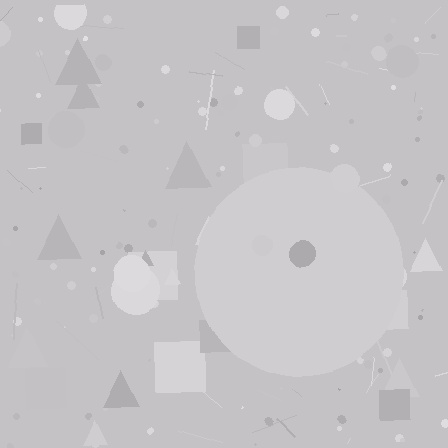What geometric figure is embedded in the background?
A circle is embedded in the background.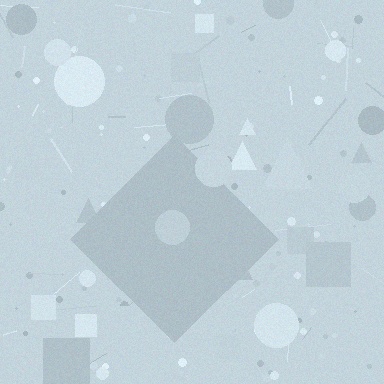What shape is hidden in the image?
A diamond is hidden in the image.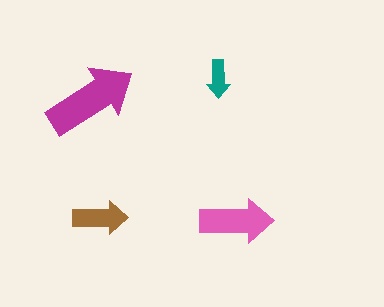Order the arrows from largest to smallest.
the magenta one, the pink one, the brown one, the teal one.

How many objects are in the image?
There are 4 objects in the image.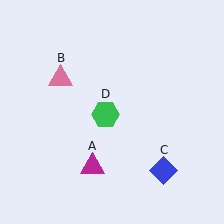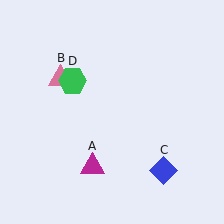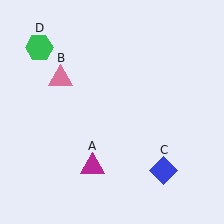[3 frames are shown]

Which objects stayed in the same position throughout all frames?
Magenta triangle (object A) and pink triangle (object B) and blue diamond (object C) remained stationary.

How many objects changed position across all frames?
1 object changed position: green hexagon (object D).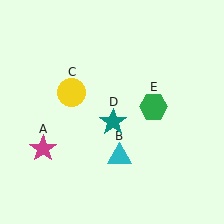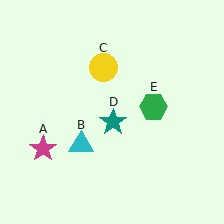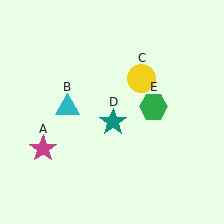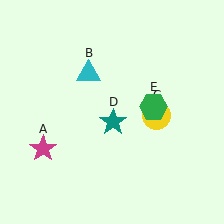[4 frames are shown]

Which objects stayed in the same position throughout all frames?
Magenta star (object A) and teal star (object D) and green hexagon (object E) remained stationary.